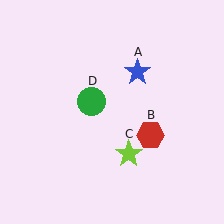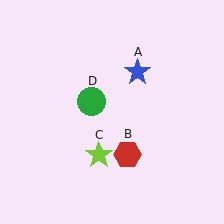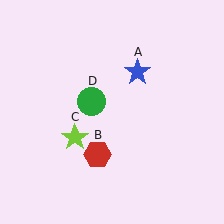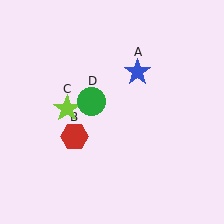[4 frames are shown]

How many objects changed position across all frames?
2 objects changed position: red hexagon (object B), lime star (object C).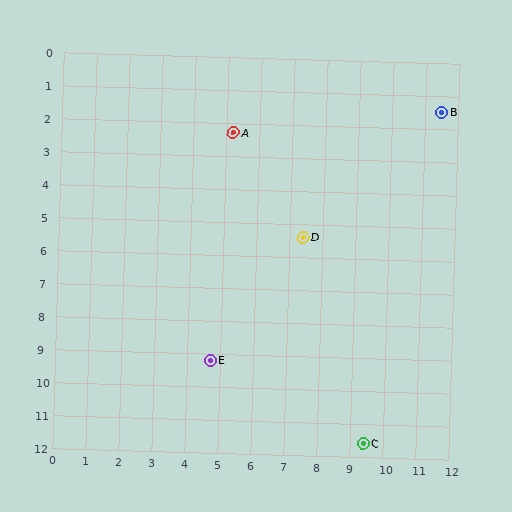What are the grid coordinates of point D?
Point D is at approximately (7.4, 5.4).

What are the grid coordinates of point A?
Point A is at approximately (5.2, 2.3).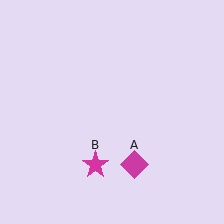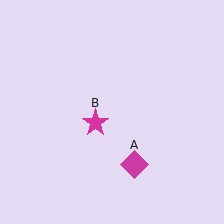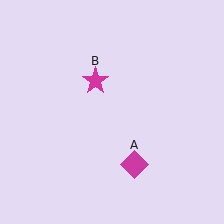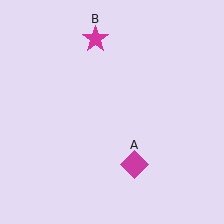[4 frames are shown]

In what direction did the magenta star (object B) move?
The magenta star (object B) moved up.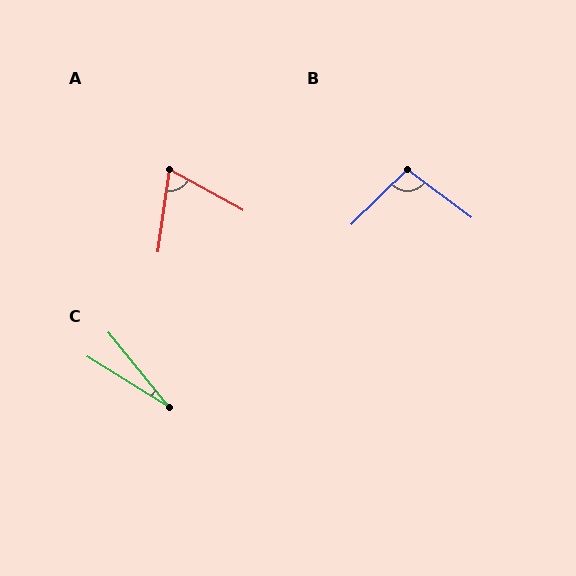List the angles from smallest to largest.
C (19°), A (69°), B (98°).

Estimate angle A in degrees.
Approximately 69 degrees.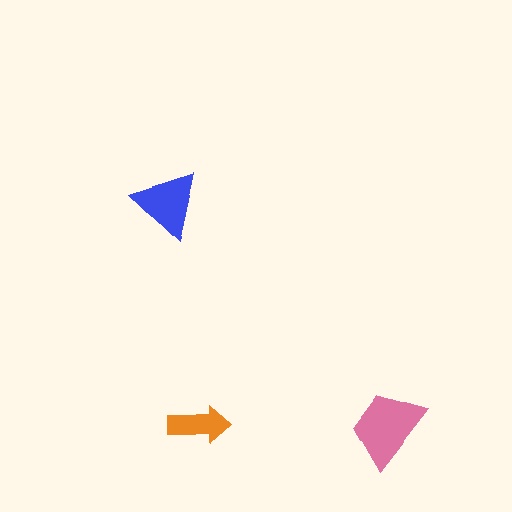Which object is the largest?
The pink trapezoid.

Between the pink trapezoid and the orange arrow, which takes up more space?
The pink trapezoid.